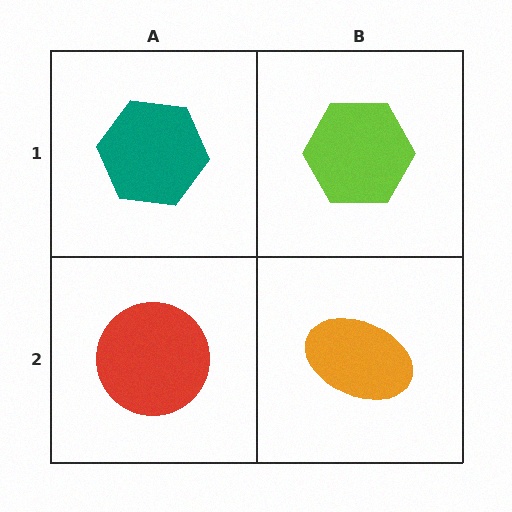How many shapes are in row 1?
2 shapes.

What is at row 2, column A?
A red circle.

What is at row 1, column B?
A lime hexagon.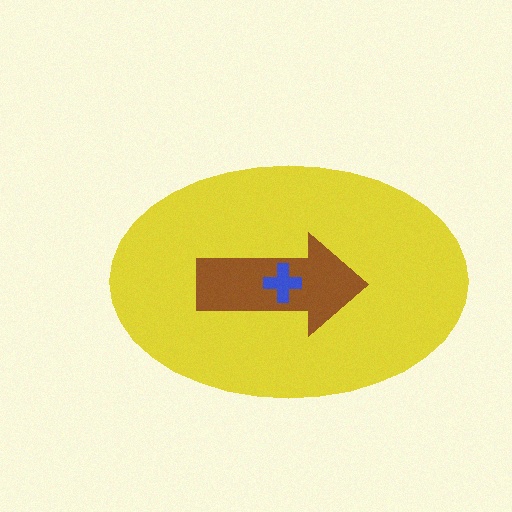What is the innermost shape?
The blue cross.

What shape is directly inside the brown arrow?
The blue cross.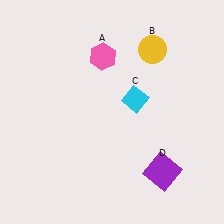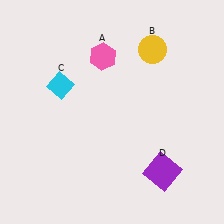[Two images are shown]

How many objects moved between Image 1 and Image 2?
1 object moved between the two images.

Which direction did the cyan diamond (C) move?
The cyan diamond (C) moved left.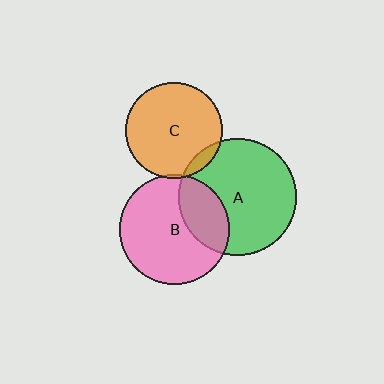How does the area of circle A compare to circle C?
Approximately 1.5 times.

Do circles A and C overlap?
Yes.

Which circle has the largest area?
Circle A (green).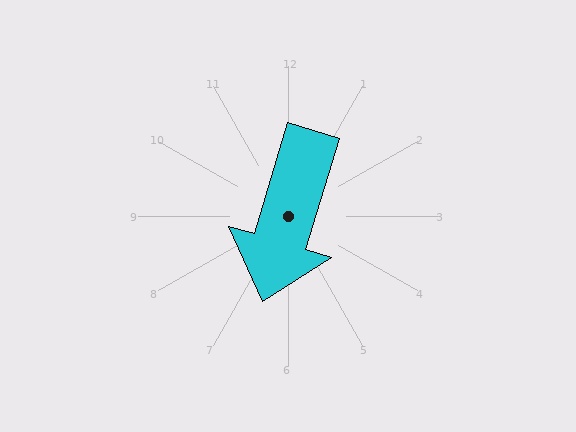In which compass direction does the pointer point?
South.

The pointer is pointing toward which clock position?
Roughly 7 o'clock.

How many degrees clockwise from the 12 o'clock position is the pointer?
Approximately 197 degrees.